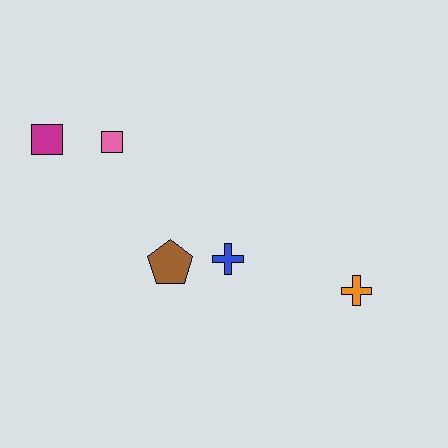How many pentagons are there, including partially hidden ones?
There is 1 pentagon.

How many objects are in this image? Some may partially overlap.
There are 5 objects.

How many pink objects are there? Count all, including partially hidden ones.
There is 1 pink object.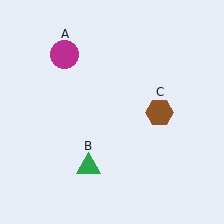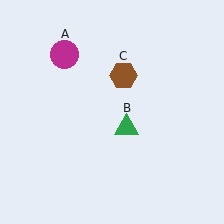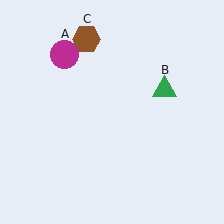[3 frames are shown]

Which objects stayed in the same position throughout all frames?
Magenta circle (object A) remained stationary.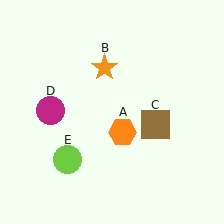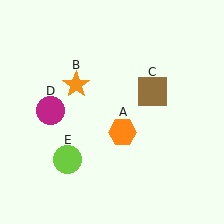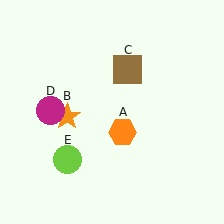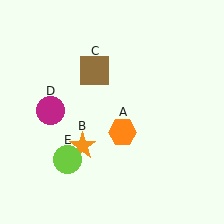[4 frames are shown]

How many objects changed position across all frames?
2 objects changed position: orange star (object B), brown square (object C).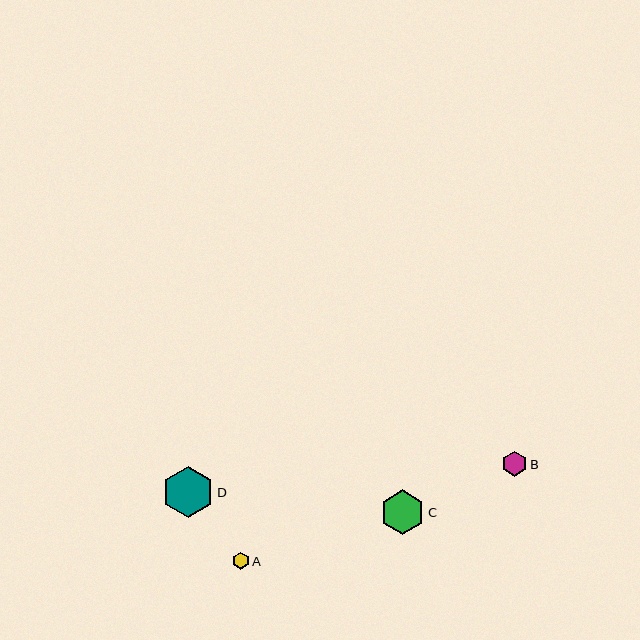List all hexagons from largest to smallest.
From largest to smallest: D, C, B, A.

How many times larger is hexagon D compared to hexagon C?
Hexagon D is approximately 1.2 times the size of hexagon C.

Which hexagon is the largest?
Hexagon D is the largest with a size of approximately 51 pixels.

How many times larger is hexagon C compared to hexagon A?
Hexagon C is approximately 2.7 times the size of hexagon A.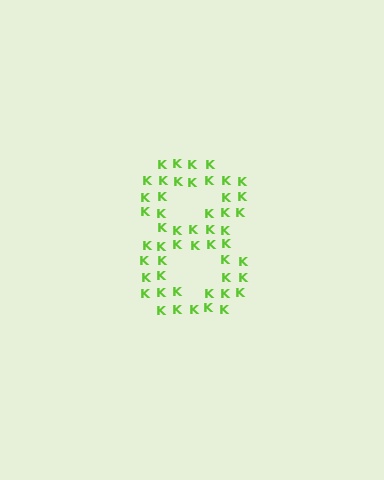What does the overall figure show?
The overall figure shows the digit 8.